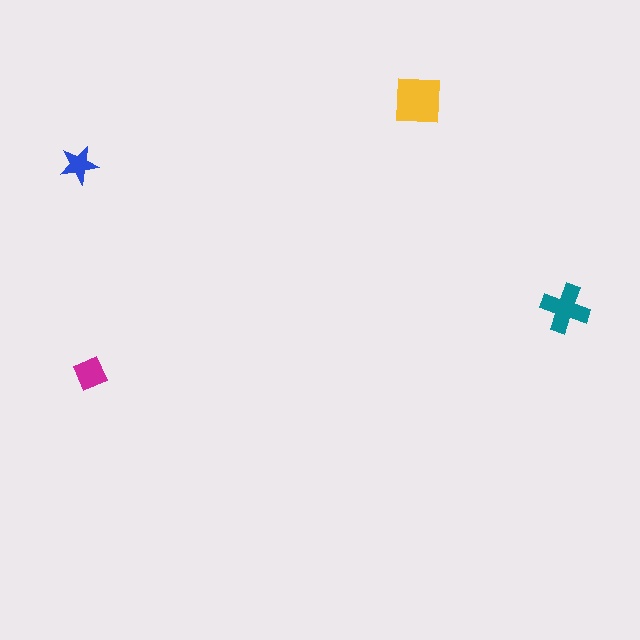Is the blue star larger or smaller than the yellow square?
Smaller.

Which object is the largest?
The yellow square.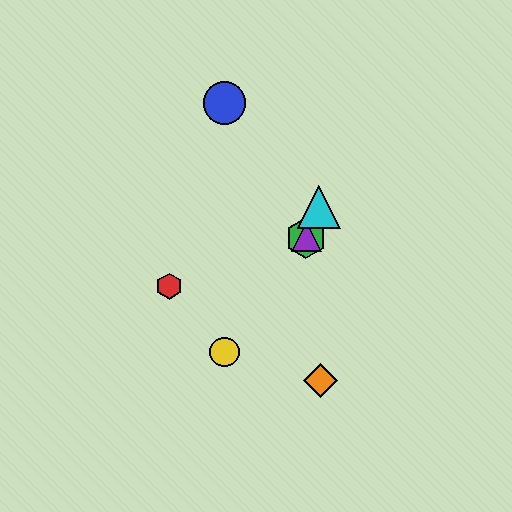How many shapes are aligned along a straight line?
3 shapes (the green hexagon, the purple triangle, the cyan triangle) are aligned along a straight line.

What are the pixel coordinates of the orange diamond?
The orange diamond is at (321, 380).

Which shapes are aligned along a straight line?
The green hexagon, the purple triangle, the cyan triangle are aligned along a straight line.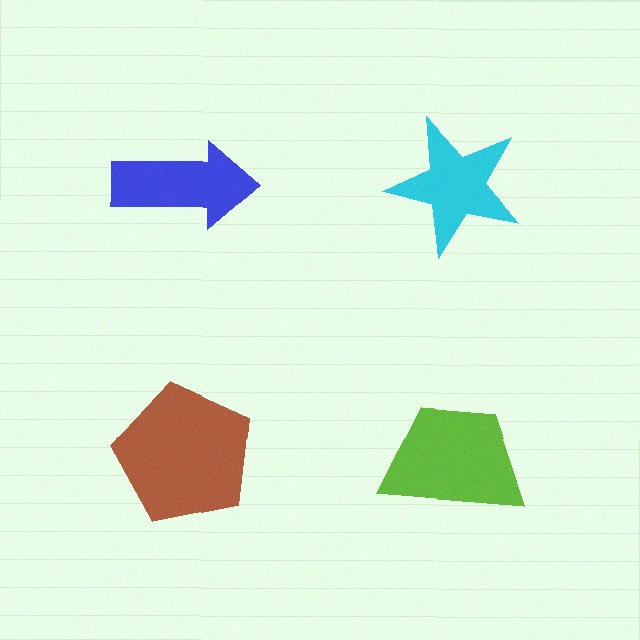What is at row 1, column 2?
A cyan star.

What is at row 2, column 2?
A lime trapezoid.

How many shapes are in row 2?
2 shapes.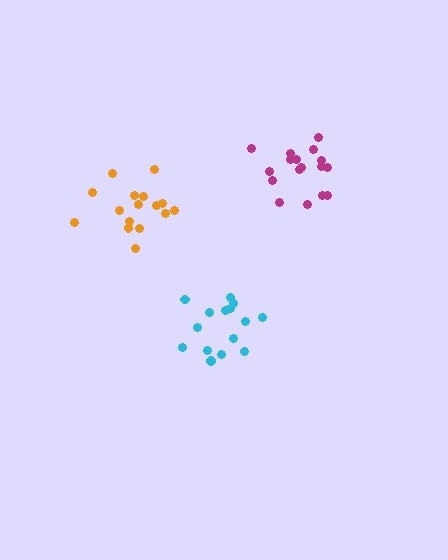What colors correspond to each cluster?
The clusters are colored: orange, cyan, magenta.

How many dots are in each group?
Group 1: 16 dots, Group 2: 15 dots, Group 3: 17 dots (48 total).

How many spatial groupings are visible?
There are 3 spatial groupings.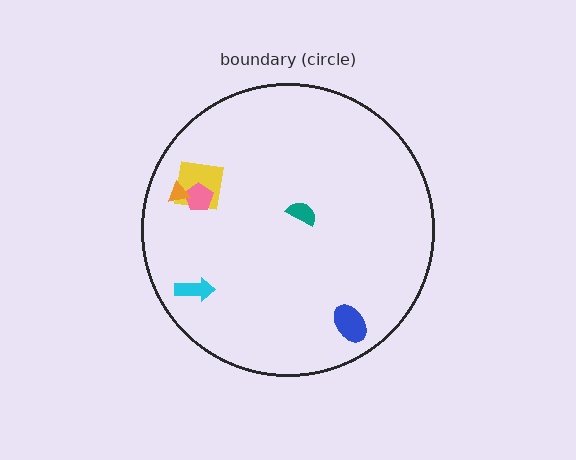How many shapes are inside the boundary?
6 inside, 0 outside.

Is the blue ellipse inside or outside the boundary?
Inside.